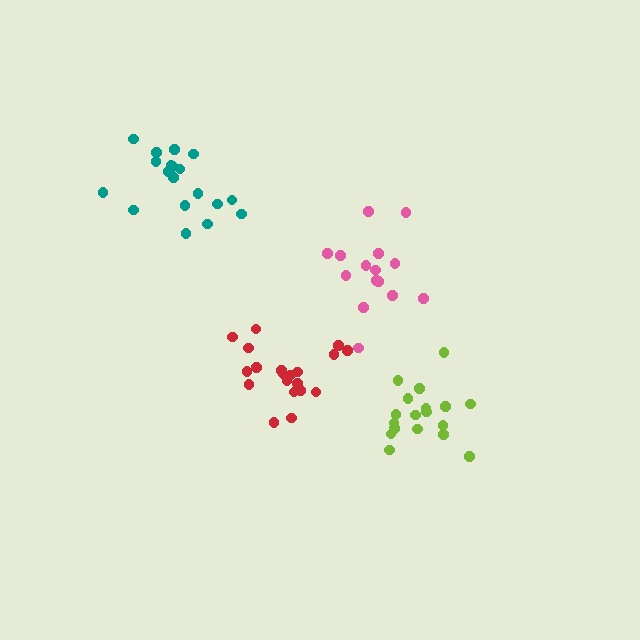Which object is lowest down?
The lime cluster is bottommost.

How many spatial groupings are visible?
There are 4 spatial groupings.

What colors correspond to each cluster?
The clusters are colored: red, teal, lime, pink.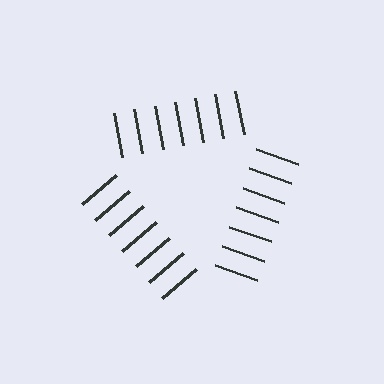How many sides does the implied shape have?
3 sides — the line-ends trace a triangle.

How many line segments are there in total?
21 — 7 along each of the 3 edges.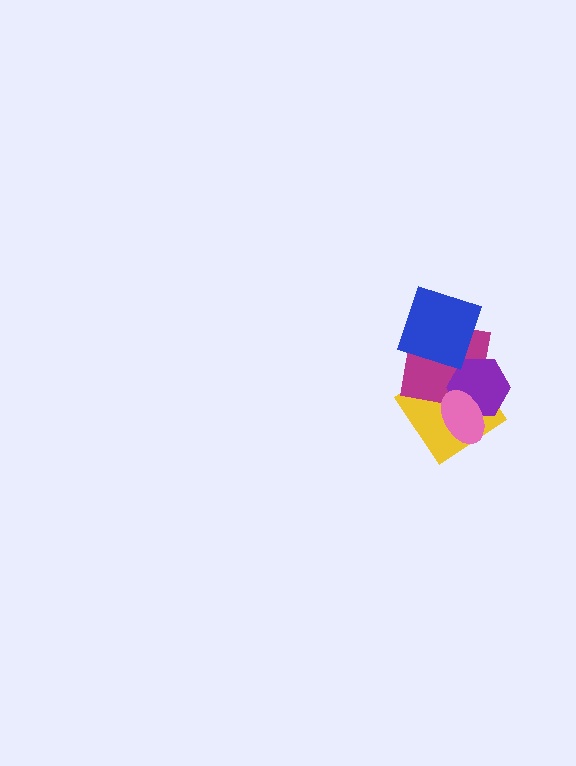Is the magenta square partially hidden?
Yes, it is partially covered by another shape.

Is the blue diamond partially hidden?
No, no other shape covers it.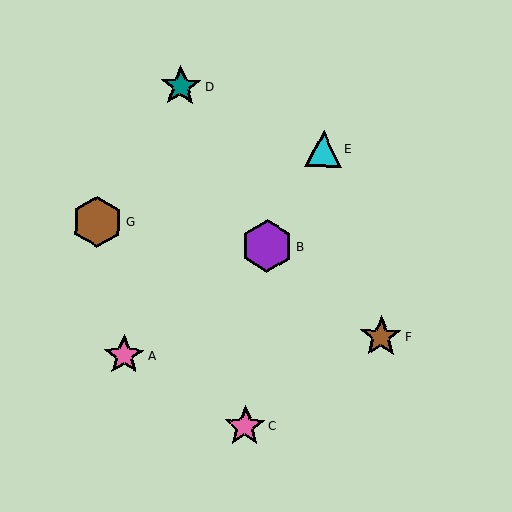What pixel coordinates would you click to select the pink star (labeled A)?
Click at (124, 355) to select the pink star A.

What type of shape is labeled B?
Shape B is a purple hexagon.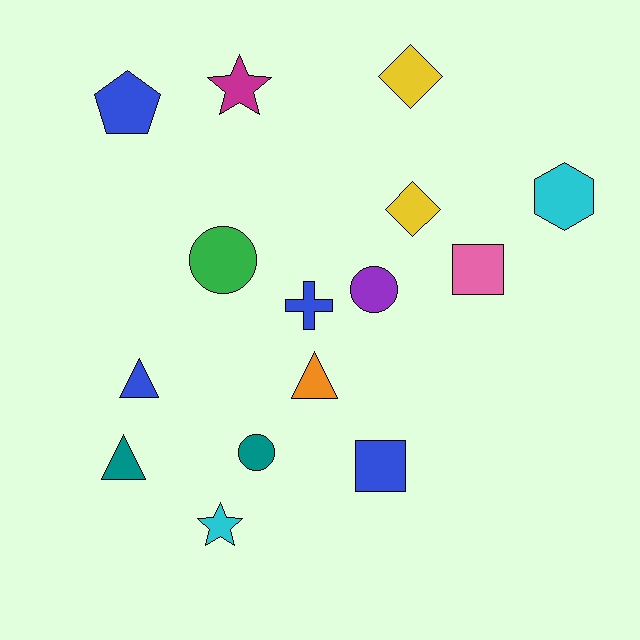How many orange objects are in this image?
There is 1 orange object.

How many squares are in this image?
There are 2 squares.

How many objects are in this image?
There are 15 objects.